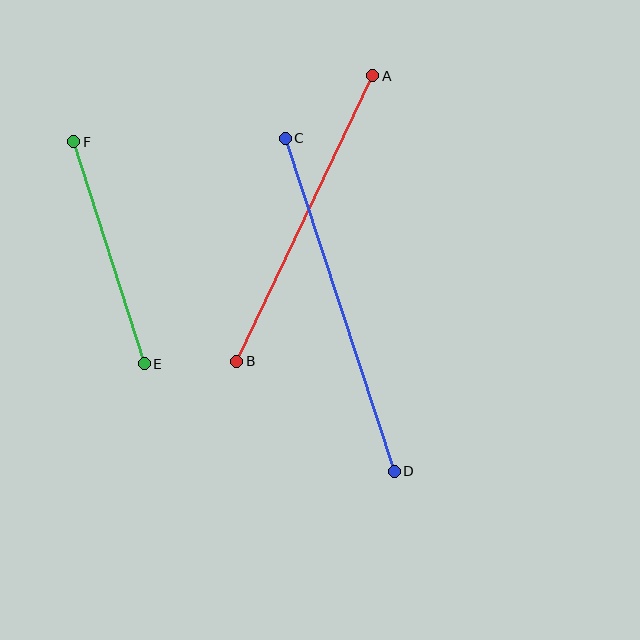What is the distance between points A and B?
The distance is approximately 316 pixels.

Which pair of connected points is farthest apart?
Points C and D are farthest apart.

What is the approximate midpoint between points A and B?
The midpoint is at approximately (305, 218) pixels.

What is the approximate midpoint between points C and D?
The midpoint is at approximately (340, 305) pixels.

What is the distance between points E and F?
The distance is approximately 233 pixels.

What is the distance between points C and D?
The distance is approximately 350 pixels.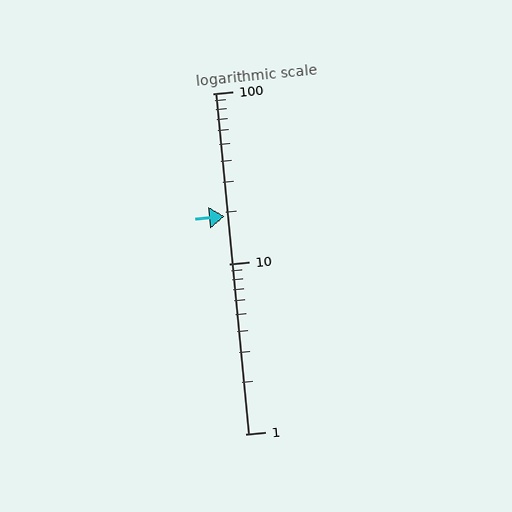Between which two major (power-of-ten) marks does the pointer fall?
The pointer is between 10 and 100.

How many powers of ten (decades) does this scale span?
The scale spans 2 decades, from 1 to 100.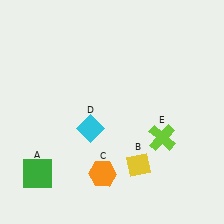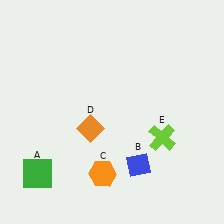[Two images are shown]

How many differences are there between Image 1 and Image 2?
There are 2 differences between the two images.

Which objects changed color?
B changed from yellow to blue. D changed from cyan to orange.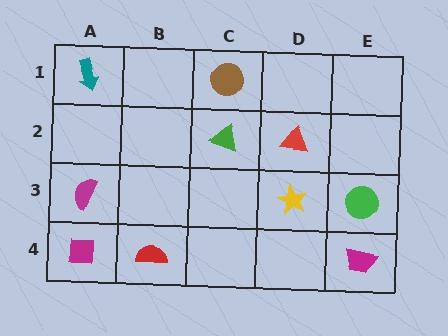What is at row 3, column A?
A magenta semicircle.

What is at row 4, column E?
A magenta trapezoid.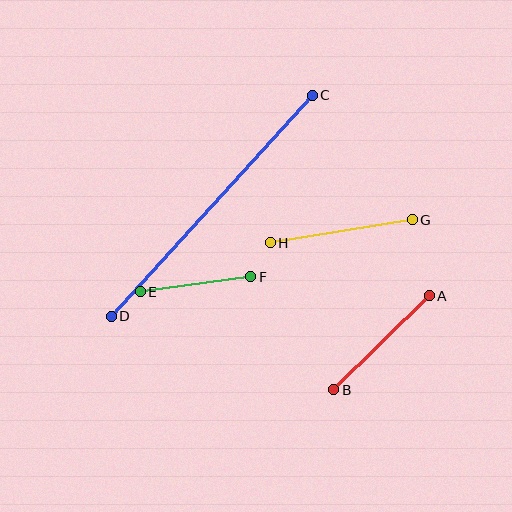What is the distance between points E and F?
The distance is approximately 112 pixels.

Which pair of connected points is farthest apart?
Points C and D are farthest apart.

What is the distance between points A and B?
The distance is approximately 134 pixels.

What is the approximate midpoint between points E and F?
The midpoint is at approximately (196, 284) pixels.